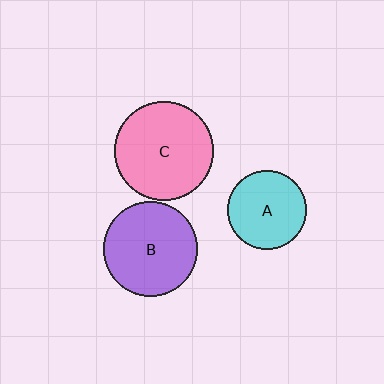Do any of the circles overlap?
No, none of the circles overlap.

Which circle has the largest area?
Circle C (pink).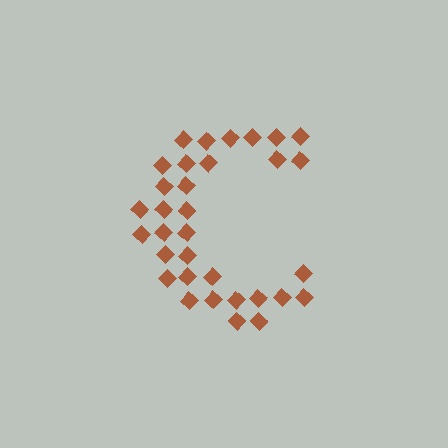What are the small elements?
The small elements are diamonds.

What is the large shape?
The large shape is the letter C.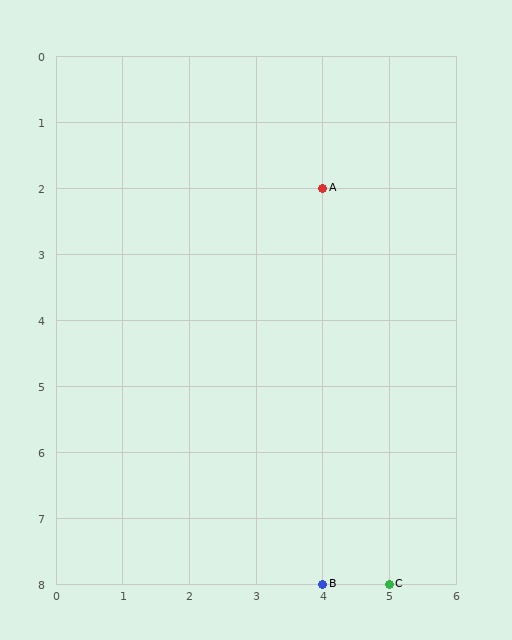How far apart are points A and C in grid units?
Points A and C are 1 column and 6 rows apart (about 6.1 grid units diagonally).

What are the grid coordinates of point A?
Point A is at grid coordinates (4, 2).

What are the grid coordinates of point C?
Point C is at grid coordinates (5, 8).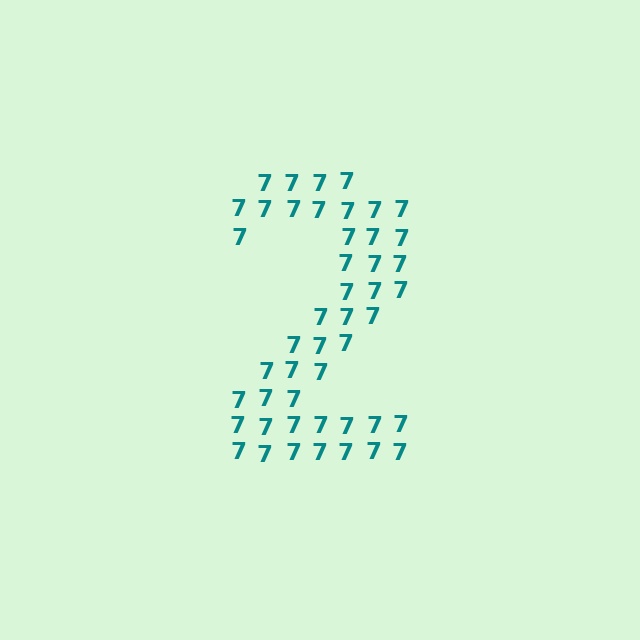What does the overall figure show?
The overall figure shows the digit 2.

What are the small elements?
The small elements are digit 7's.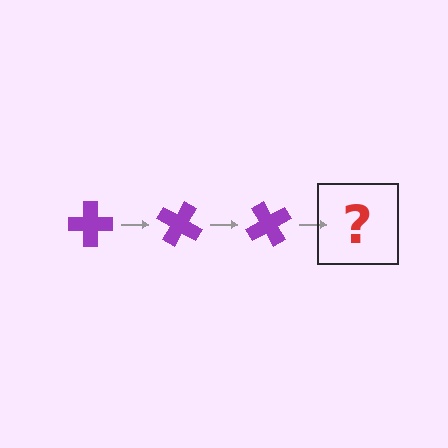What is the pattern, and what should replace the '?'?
The pattern is that the cross rotates 30 degrees each step. The '?' should be a purple cross rotated 90 degrees.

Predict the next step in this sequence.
The next step is a purple cross rotated 90 degrees.